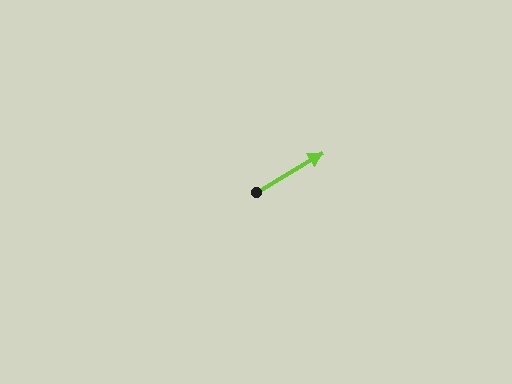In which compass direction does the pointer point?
Northeast.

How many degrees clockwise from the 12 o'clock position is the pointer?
Approximately 60 degrees.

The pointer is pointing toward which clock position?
Roughly 2 o'clock.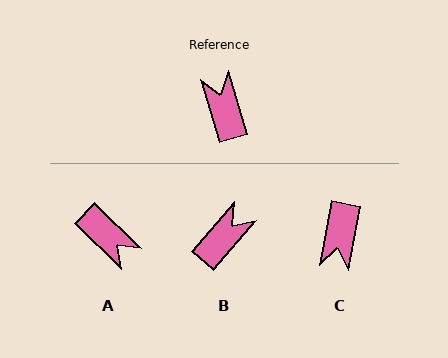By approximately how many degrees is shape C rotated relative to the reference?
Approximately 152 degrees counter-clockwise.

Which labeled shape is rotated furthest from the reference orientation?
C, about 152 degrees away.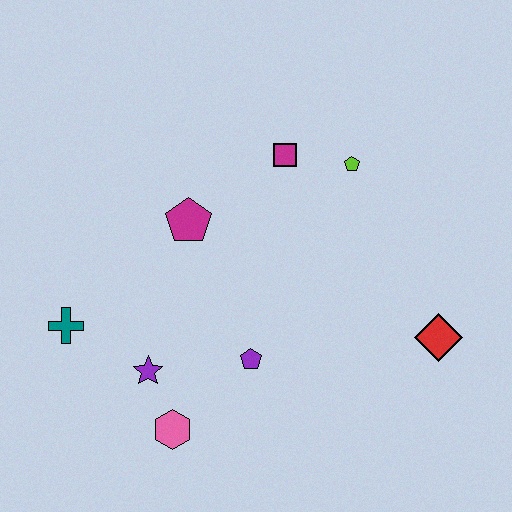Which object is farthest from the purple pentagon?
The lime pentagon is farthest from the purple pentagon.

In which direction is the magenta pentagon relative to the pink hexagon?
The magenta pentagon is above the pink hexagon.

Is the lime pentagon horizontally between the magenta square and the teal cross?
No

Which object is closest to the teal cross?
The purple star is closest to the teal cross.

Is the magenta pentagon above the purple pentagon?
Yes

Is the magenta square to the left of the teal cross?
No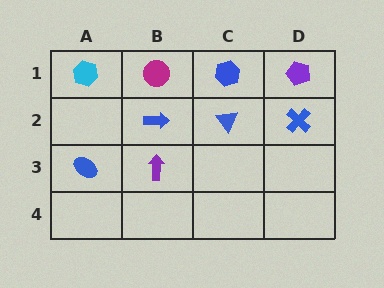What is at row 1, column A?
A cyan hexagon.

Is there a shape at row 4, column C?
No, that cell is empty.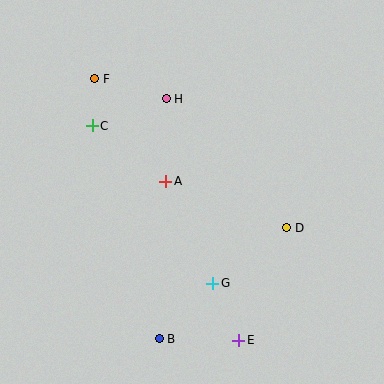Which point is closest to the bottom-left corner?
Point B is closest to the bottom-left corner.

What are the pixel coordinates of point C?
Point C is at (92, 126).